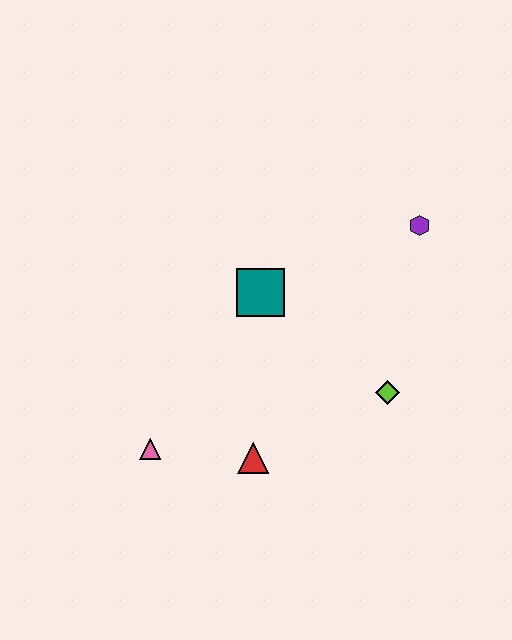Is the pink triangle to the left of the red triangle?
Yes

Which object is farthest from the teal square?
The pink triangle is farthest from the teal square.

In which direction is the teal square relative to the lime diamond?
The teal square is to the left of the lime diamond.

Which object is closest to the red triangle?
The pink triangle is closest to the red triangle.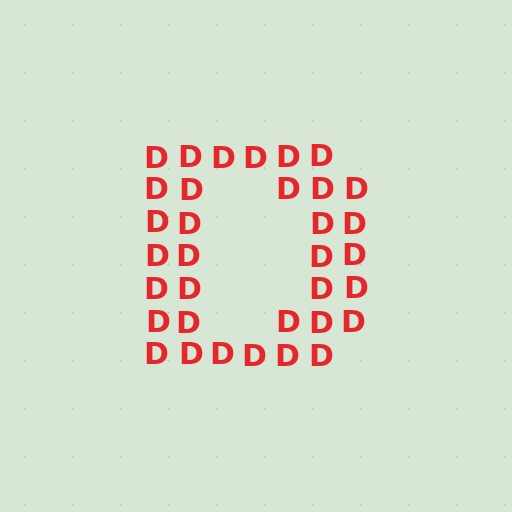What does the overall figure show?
The overall figure shows the letter D.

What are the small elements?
The small elements are letter D's.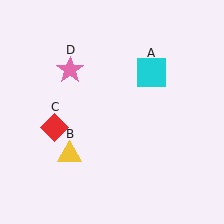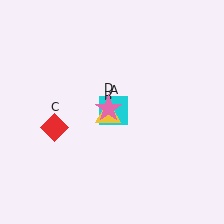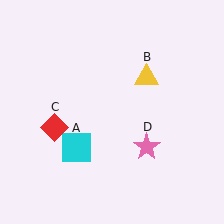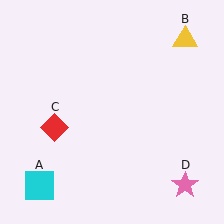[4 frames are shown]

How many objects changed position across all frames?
3 objects changed position: cyan square (object A), yellow triangle (object B), pink star (object D).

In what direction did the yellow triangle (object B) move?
The yellow triangle (object B) moved up and to the right.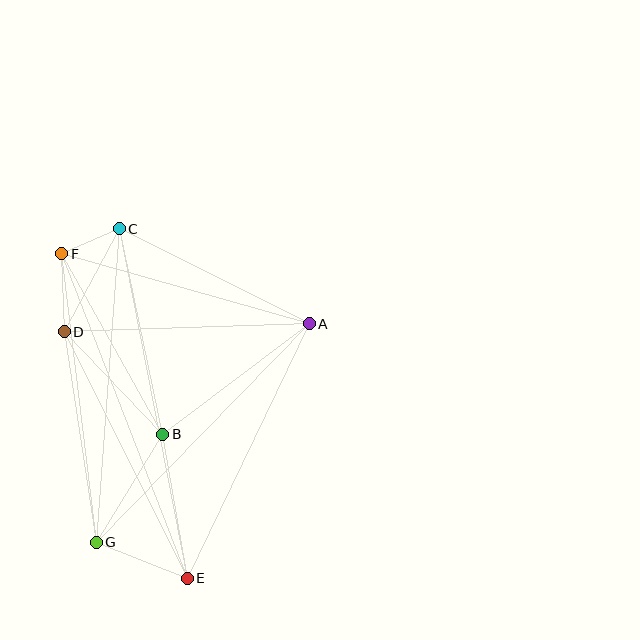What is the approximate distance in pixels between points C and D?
The distance between C and D is approximately 116 pixels.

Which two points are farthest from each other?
Points C and E are farthest from each other.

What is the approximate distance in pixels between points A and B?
The distance between A and B is approximately 184 pixels.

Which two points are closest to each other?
Points C and F are closest to each other.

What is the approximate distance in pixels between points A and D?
The distance between A and D is approximately 245 pixels.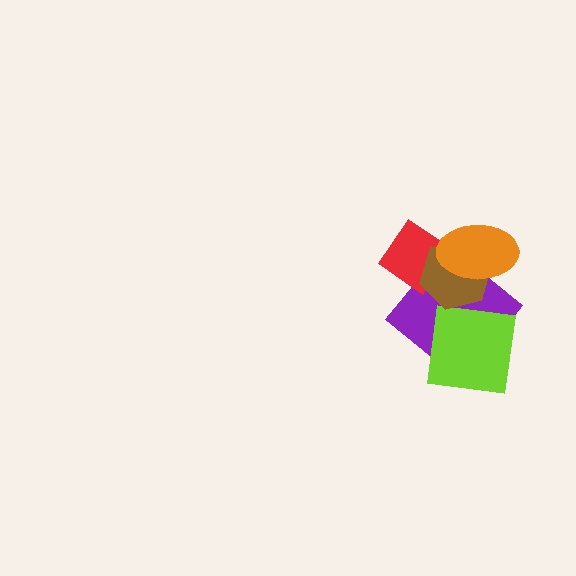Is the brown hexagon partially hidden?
Yes, it is partially covered by another shape.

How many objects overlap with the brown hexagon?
3 objects overlap with the brown hexagon.